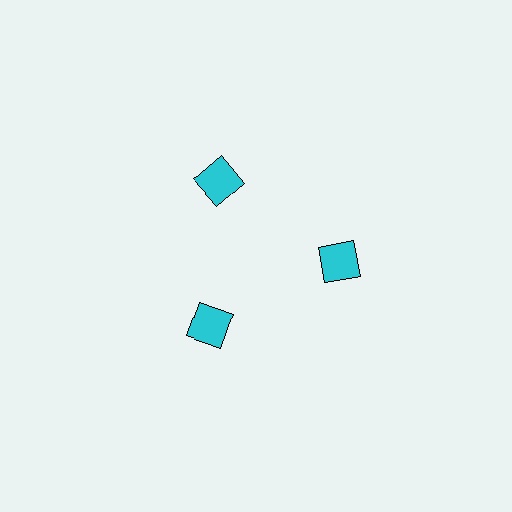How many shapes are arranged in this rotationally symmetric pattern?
There are 3 shapes, arranged in 3 groups of 1.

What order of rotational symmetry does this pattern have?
This pattern has 3-fold rotational symmetry.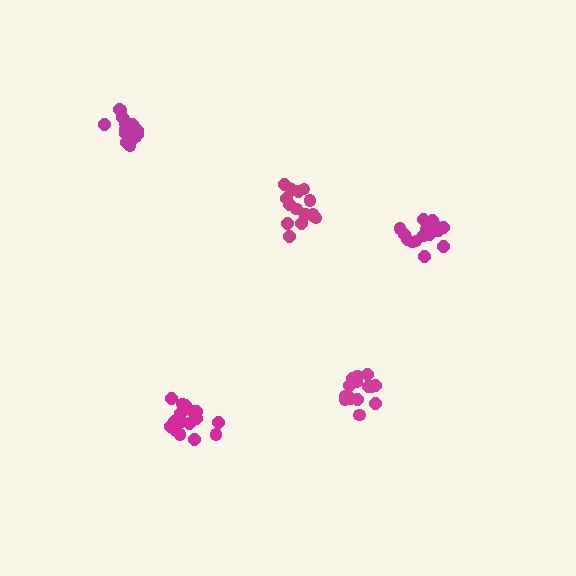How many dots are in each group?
Group 1: 14 dots, Group 2: 16 dots, Group 3: 15 dots, Group 4: 17 dots, Group 5: 17 dots (79 total).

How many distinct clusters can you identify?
There are 5 distinct clusters.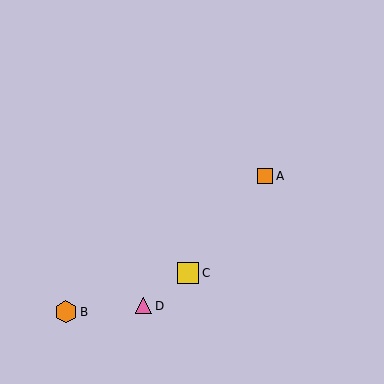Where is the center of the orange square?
The center of the orange square is at (265, 176).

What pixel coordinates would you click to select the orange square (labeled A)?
Click at (265, 176) to select the orange square A.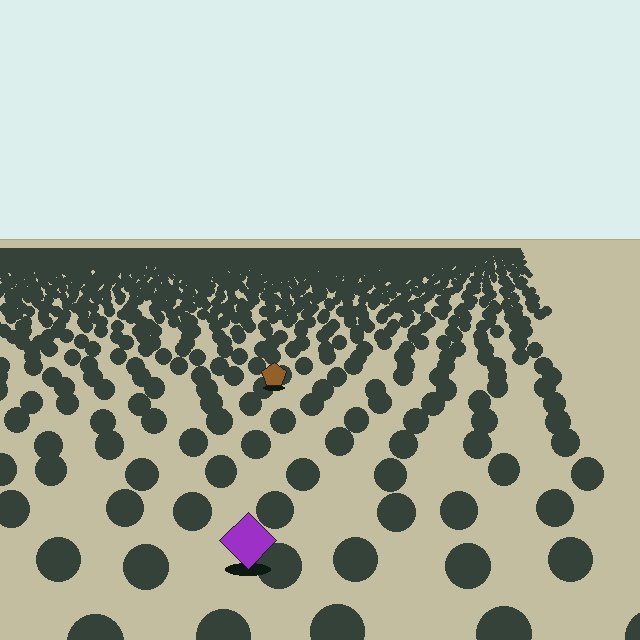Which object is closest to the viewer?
The purple diamond is closest. The texture marks near it are larger and more spread out.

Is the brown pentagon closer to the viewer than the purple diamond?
No. The purple diamond is closer — you can tell from the texture gradient: the ground texture is coarser near it.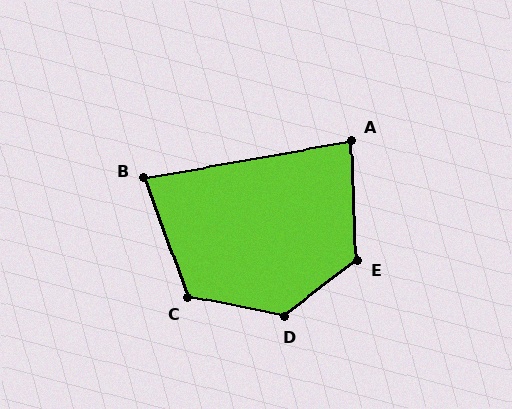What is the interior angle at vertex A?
Approximately 82 degrees (acute).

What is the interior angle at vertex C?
Approximately 121 degrees (obtuse).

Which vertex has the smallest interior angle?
B, at approximately 80 degrees.